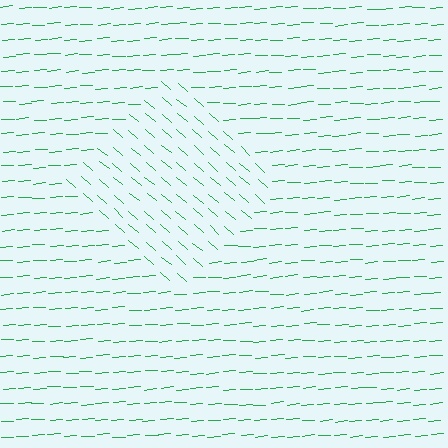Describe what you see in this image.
The image is filled with small green line segments. A diamond region in the image has lines oriented differently from the surrounding lines, creating a visible texture boundary.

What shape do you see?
I see a diamond.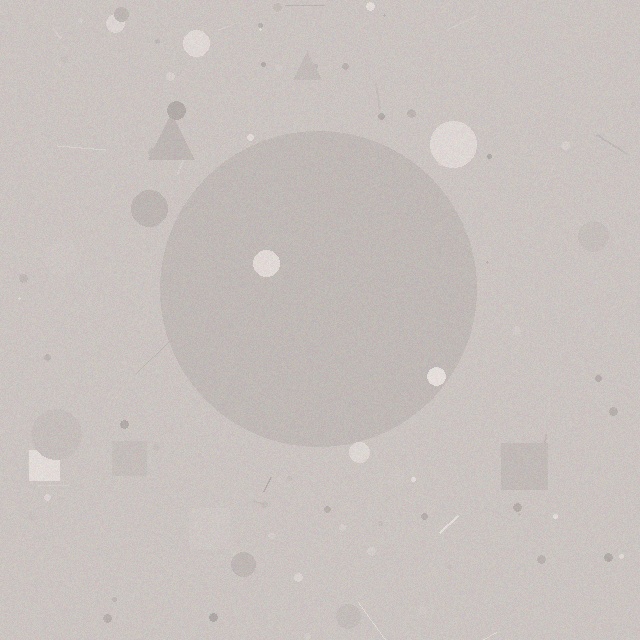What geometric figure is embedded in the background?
A circle is embedded in the background.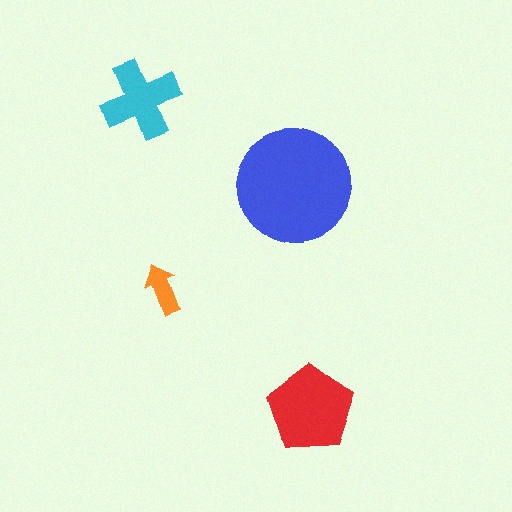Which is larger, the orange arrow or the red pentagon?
The red pentagon.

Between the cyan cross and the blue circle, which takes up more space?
The blue circle.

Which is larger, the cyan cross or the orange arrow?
The cyan cross.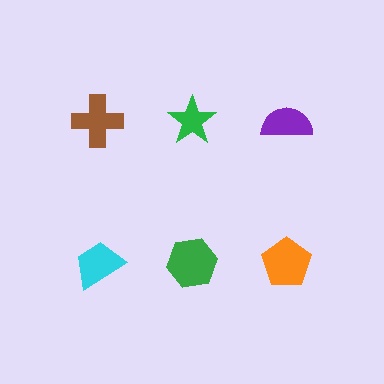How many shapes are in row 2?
3 shapes.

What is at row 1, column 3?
A purple semicircle.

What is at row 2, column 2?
A green hexagon.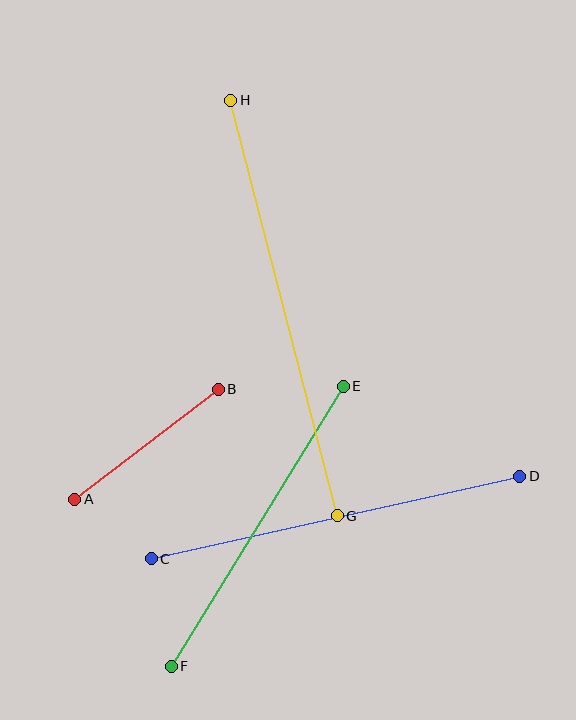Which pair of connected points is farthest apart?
Points G and H are farthest apart.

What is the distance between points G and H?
The distance is approximately 429 pixels.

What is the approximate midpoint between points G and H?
The midpoint is at approximately (284, 308) pixels.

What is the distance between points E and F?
The distance is approximately 328 pixels.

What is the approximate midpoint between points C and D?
The midpoint is at approximately (335, 518) pixels.